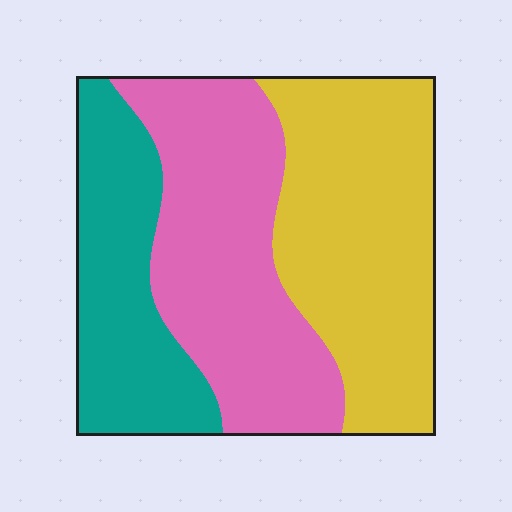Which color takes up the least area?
Teal, at roughly 25%.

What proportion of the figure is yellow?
Yellow covers 39% of the figure.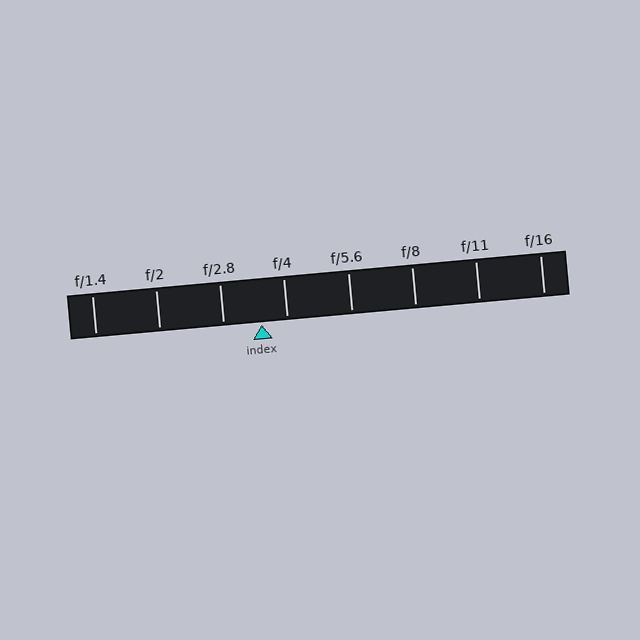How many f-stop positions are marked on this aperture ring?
There are 8 f-stop positions marked.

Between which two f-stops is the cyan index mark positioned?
The index mark is between f/2.8 and f/4.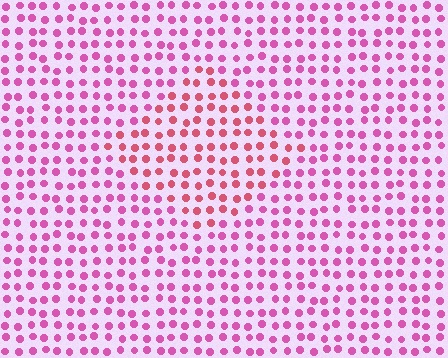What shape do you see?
I see a diamond.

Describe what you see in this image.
The image is filled with small pink elements in a uniform arrangement. A diamond-shaped region is visible where the elements are tinted to a slightly different hue, forming a subtle color boundary.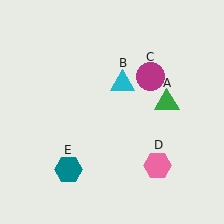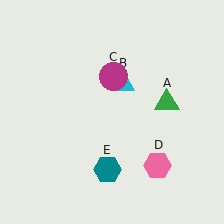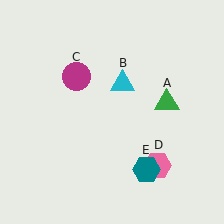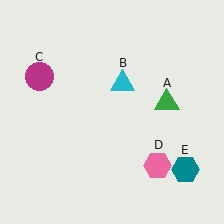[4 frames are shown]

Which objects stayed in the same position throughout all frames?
Green triangle (object A) and cyan triangle (object B) and pink hexagon (object D) remained stationary.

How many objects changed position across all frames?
2 objects changed position: magenta circle (object C), teal hexagon (object E).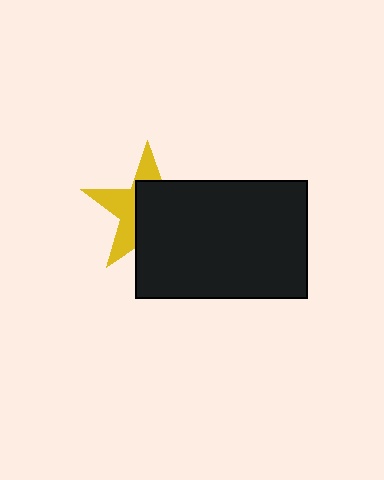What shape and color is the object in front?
The object in front is a black rectangle.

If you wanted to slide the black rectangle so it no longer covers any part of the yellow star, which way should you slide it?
Slide it toward the lower-right — that is the most direct way to separate the two shapes.